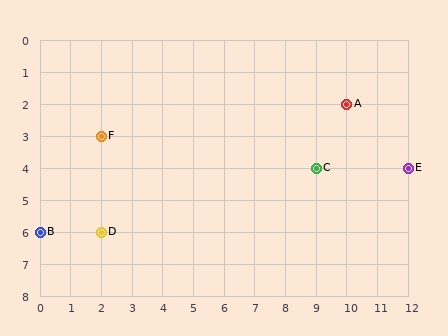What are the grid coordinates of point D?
Point D is at grid coordinates (2, 6).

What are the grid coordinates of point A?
Point A is at grid coordinates (10, 2).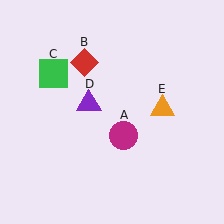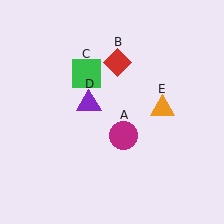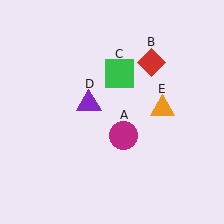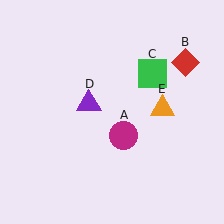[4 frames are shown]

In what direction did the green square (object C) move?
The green square (object C) moved right.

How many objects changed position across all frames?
2 objects changed position: red diamond (object B), green square (object C).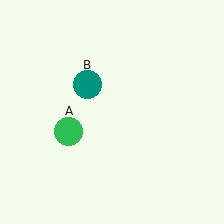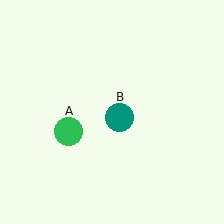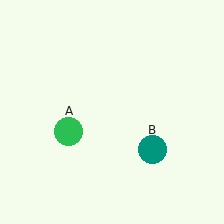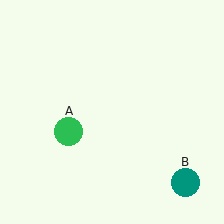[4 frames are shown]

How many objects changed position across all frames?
1 object changed position: teal circle (object B).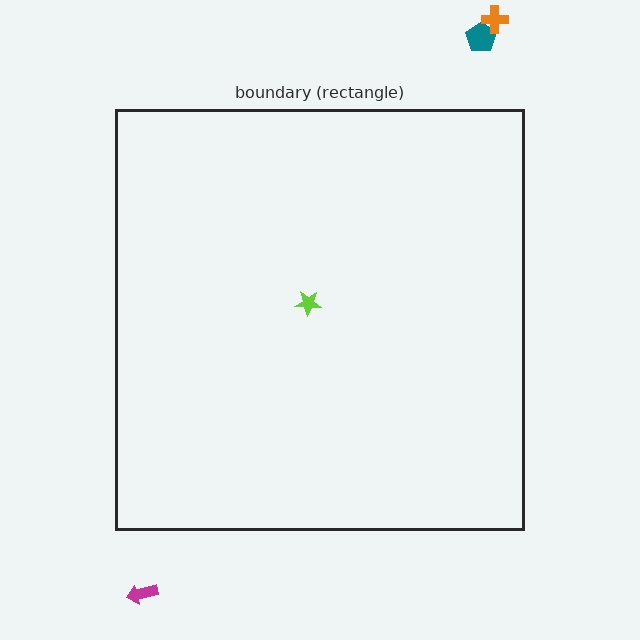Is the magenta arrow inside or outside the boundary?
Outside.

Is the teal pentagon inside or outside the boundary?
Outside.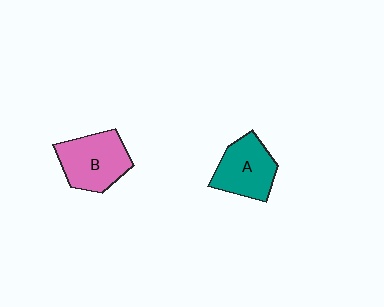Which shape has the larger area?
Shape B (pink).